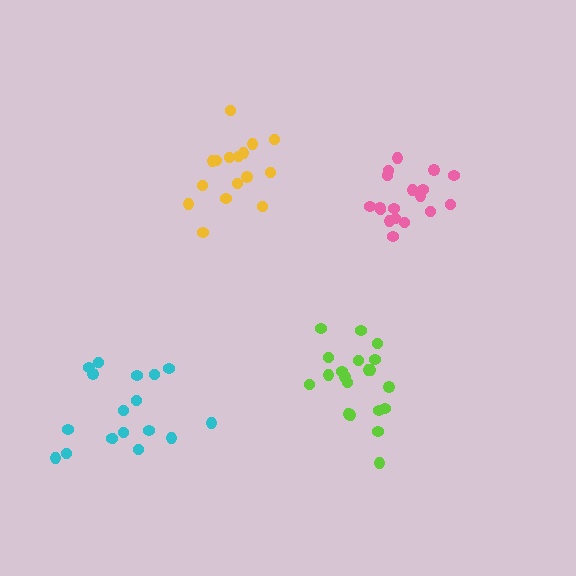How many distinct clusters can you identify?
There are 4 distinct clusters.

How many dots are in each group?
Group 1: 18 dots, Group 2: 20 dots, Group 3: 16 dots, Group 4: 18 dots (72 total).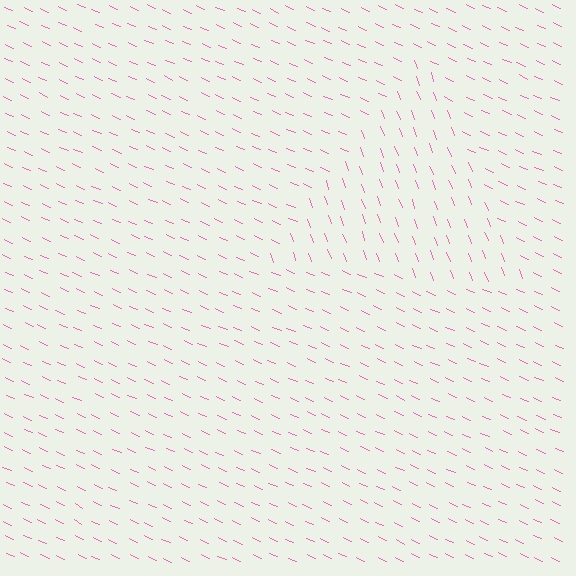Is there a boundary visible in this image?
Yes, there is a texture boundary formed by a change in line orientation.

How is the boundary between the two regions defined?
The boundary is defined purely by a change in line orientation (approximately 45 degrees difference). All lines are the same color and thickness.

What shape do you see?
I see a triangle.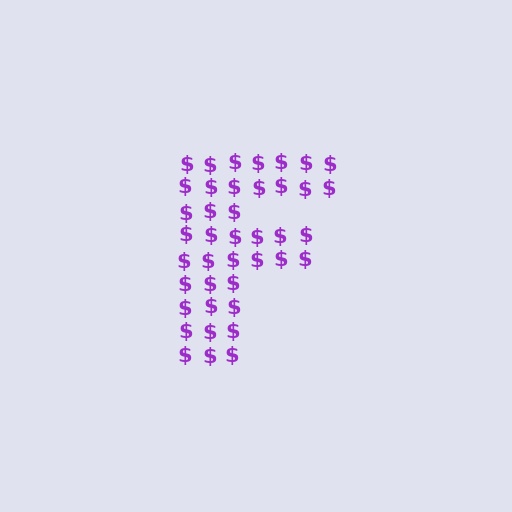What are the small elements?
The small elements are dollar signs.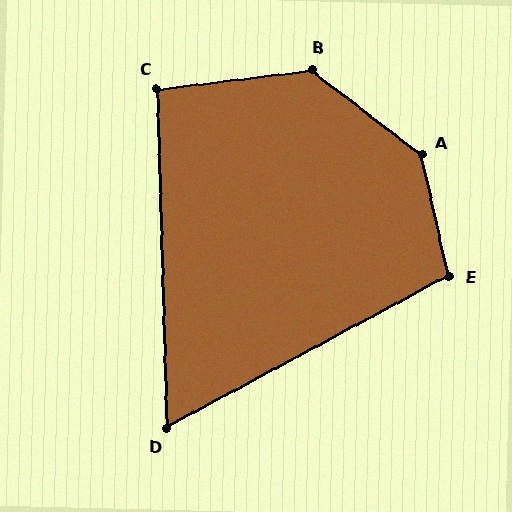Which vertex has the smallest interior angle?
D, at approximately 63 degrees.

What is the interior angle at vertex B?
Approximately 135 degrees (obtuse).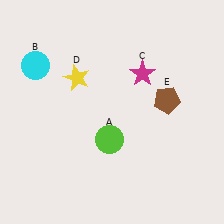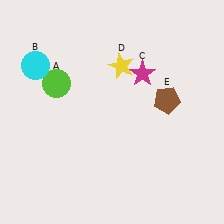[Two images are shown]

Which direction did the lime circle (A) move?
The lime circle (A) moved up.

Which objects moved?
The objects that moved are: the lime circle (A), the yellow star (D).